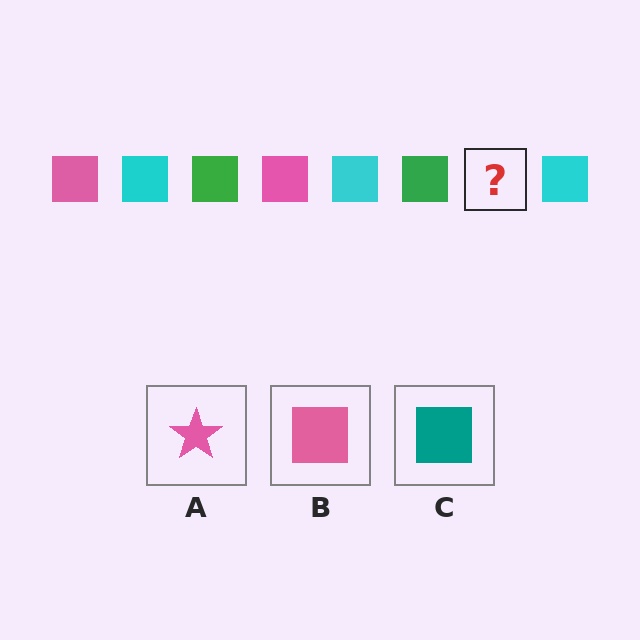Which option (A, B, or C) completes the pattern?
B.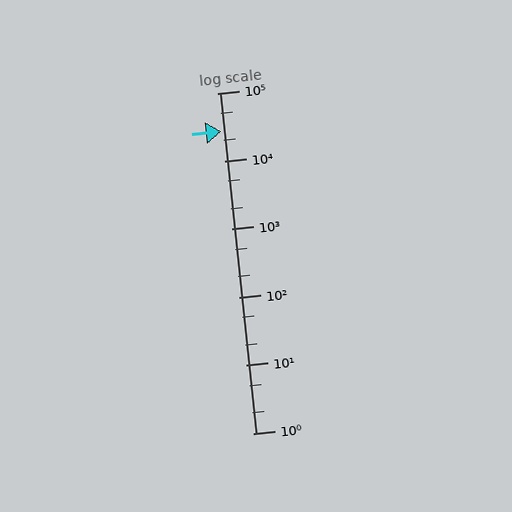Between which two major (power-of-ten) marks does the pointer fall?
The pointer is between 10000 and 100000.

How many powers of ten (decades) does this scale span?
The scale spans 5 decades, from 1 to 100000.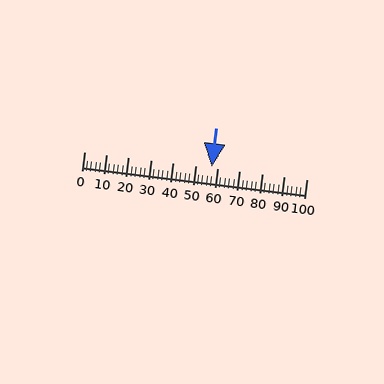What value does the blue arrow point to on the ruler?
The blue arrow points to approximately 57.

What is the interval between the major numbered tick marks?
The major tick marks are spaced 10 units apart.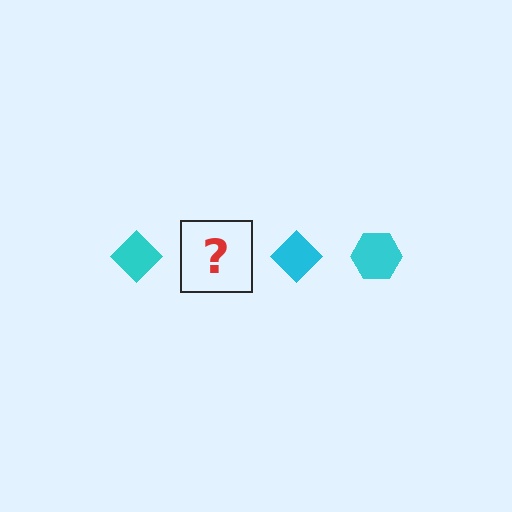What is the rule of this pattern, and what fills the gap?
The rule is that the pattern cycles through diamond, hexagon shapes in cyan. The gap should be filled with a cyan hexagon.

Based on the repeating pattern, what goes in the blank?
The blank should be a cyan hexagon.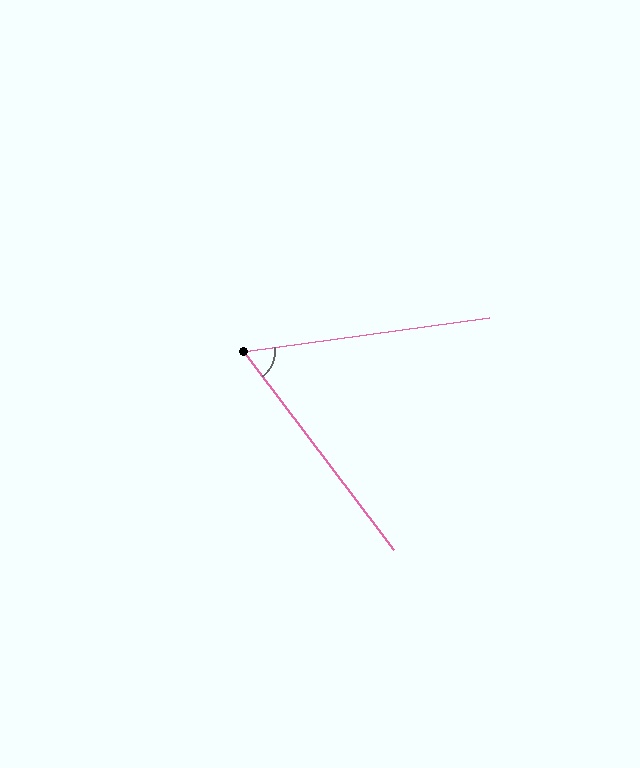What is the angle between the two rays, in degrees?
Approximately 61 degrees.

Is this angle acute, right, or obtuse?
It is acute.